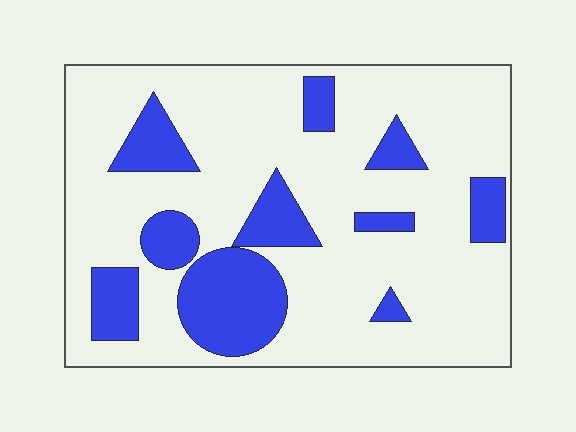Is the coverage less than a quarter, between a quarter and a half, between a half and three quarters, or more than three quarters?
Less than a quarter.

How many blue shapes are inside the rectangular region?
10.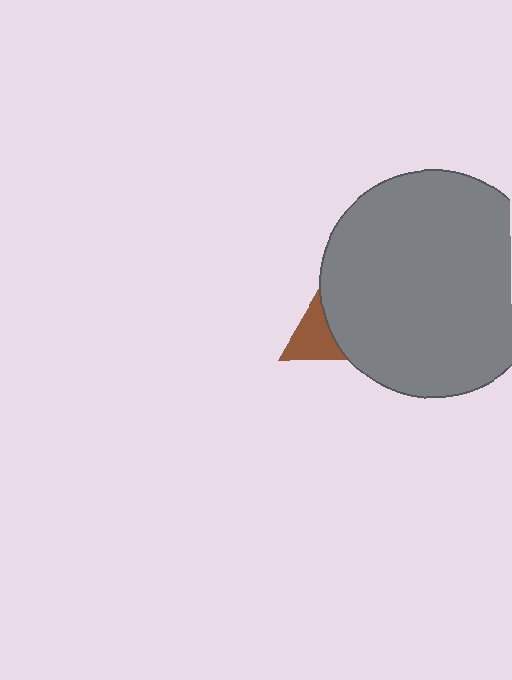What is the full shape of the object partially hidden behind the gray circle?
The partially hidden object is a brown triangle.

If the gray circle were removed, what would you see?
You would see the complete brown triangle.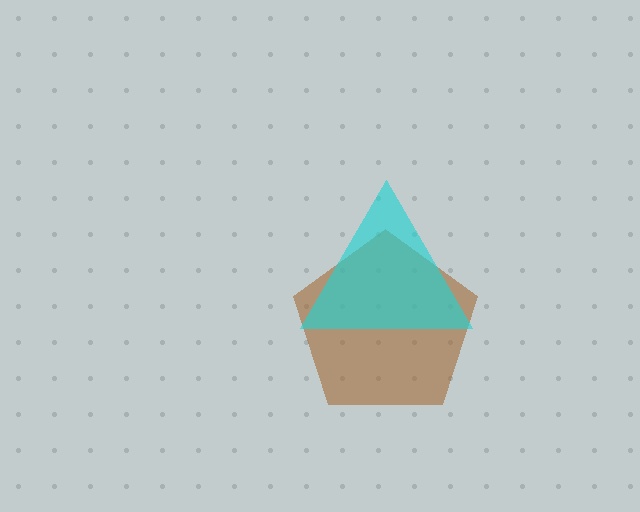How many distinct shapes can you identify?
There are 2 distinct shapes: a brown pentagon, a cyan triangle.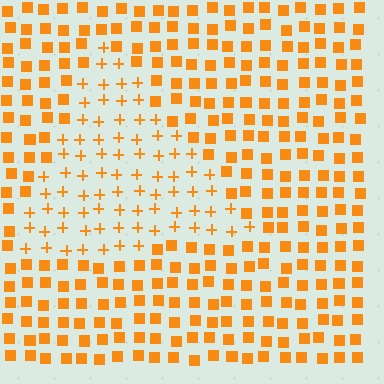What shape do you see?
I see a triangle.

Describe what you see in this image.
The image is filled with small orange elements arranged in a uniform grid. A triangle-shaped region contains plus signs, while the surrounding area contains squares. The boundary is defined purely by the change in element shape.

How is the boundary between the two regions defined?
The boundary is defined by a change in element shape: plus signs inside vs. squares outside. All elements share the same color and spacing.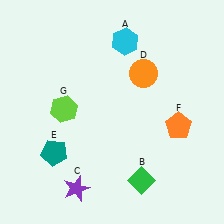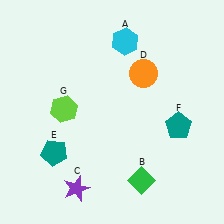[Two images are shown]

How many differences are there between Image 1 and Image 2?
There is 1 difference between the two images.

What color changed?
The pentagon (F) changed from orange in Image 1 to teal in Image 2.